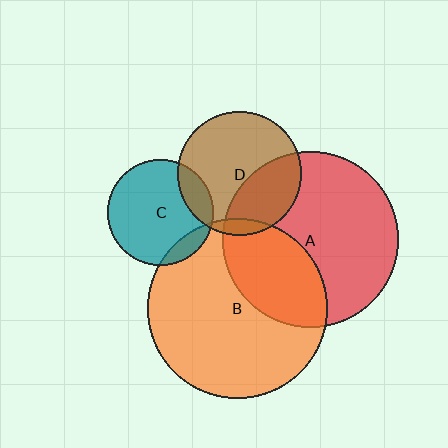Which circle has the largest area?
Circle B (orange).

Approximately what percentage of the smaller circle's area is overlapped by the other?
Approximately 35%.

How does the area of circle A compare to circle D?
Approximately 2.0 times.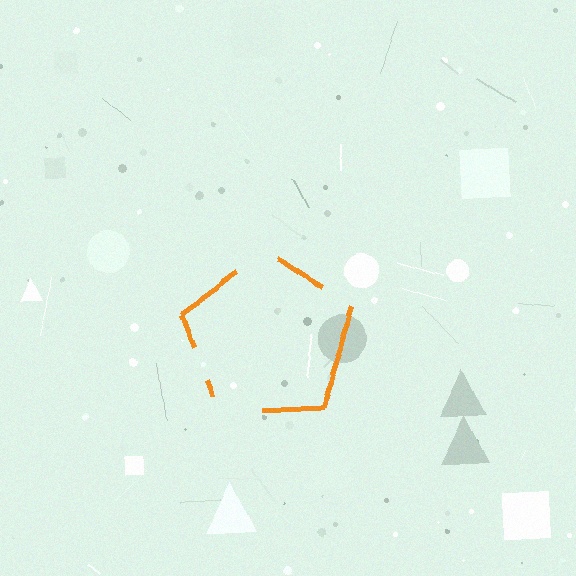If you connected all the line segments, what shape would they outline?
They would outline a pentagon.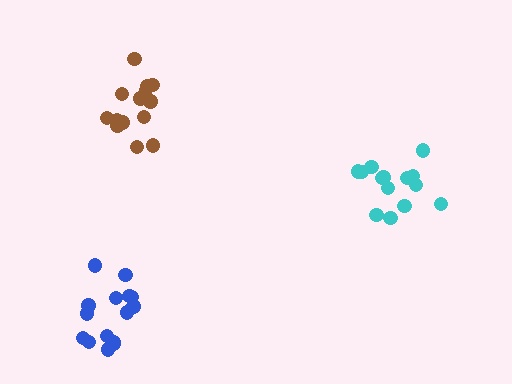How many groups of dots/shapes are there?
There are 3 groups.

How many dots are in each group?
Group 1: 17 dots, Group 2: 15 dots, Group 3: 14 dots (46 total).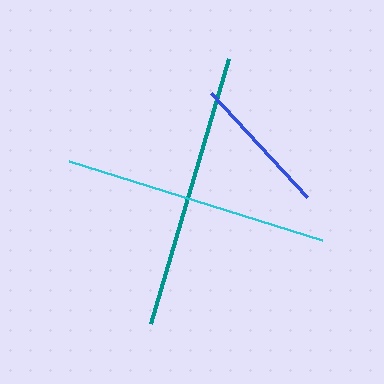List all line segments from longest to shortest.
From longest to shortest: teal, cyan, blue.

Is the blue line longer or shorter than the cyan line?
The cyan line is longer than the blue line.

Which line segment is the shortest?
The blue line is the shortest at approximately 141 pixels.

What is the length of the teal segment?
The teal segment is approximately 276 pixels long.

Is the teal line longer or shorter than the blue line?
The teal line is longer than the blue line.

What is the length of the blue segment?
The blue segment is approximately 141 pixels long.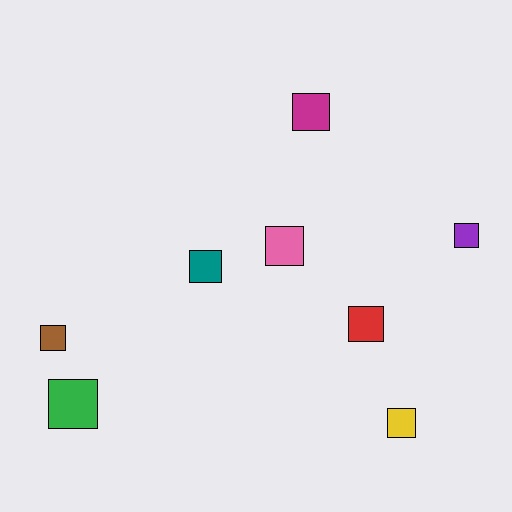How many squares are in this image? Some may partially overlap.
There are 8 squares.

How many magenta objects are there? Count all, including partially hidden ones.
There is 1 magenta object.